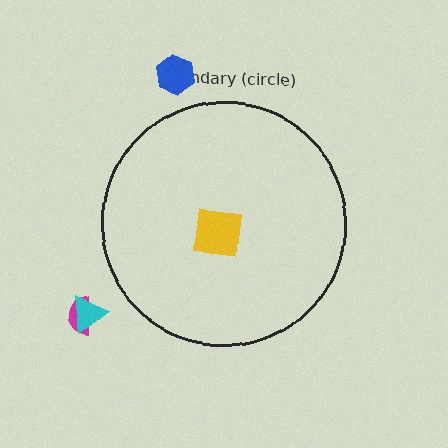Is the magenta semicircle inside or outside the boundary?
Outside.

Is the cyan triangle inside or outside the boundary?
Outside.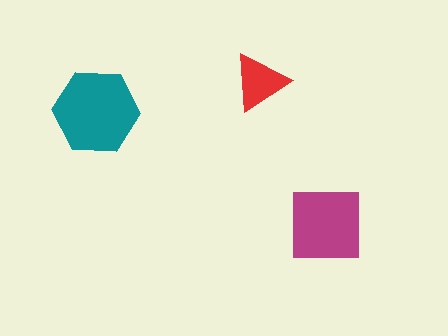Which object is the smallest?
The red triangle.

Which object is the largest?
The teal hexagon.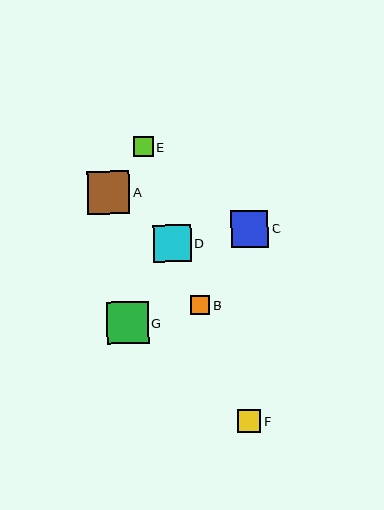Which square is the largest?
Square A is the largest with a size of approximately 43 pixels.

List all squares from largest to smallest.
From largest to smallest: A, G, D, C, F, E, B.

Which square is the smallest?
Square B is the smallest with a size of approximately 19 pixels.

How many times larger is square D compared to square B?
Square D is approximately 1.9 times the size of square B.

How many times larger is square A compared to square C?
Square A is approximately 1.2 times the size of square C.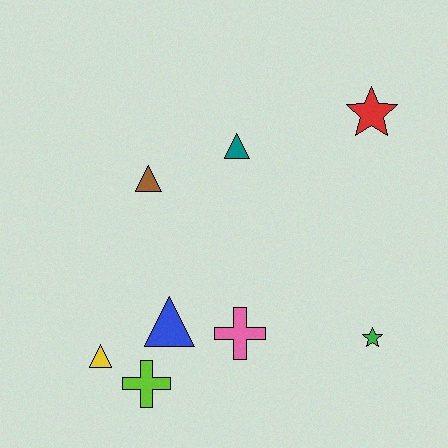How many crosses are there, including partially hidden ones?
There are 2 crosses.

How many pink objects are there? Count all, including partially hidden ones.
There is 1 pink object.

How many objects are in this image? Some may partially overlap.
There are 8 objects.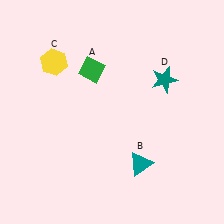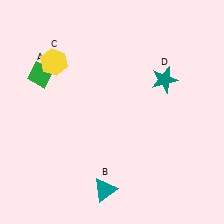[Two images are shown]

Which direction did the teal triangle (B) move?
The teal triangle (B) moved left.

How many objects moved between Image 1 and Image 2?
2 objects moved between the two images.